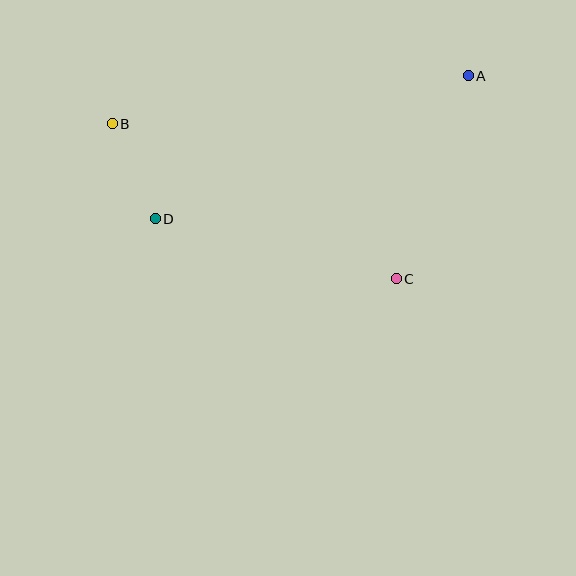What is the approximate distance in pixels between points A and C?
The distance between A and C is approximately 215 pixels.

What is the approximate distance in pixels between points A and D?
The distance between A and D is approximately 345 pixels.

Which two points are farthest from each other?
Points A and B are farthest from each other.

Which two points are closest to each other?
Points B and D are closest to each other.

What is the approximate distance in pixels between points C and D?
The distance between C and D is approximately 248 pixels.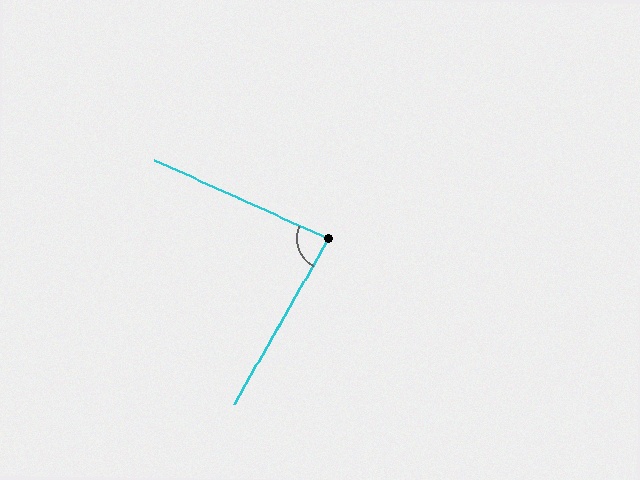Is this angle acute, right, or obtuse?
It is acute.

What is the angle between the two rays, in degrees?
Approximately 85 degrees.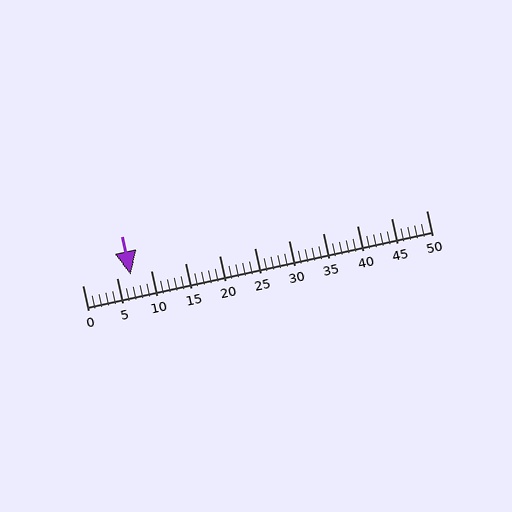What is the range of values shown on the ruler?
The ruler shows values from 0 to 50.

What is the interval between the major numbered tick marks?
The major tick marks are spaced 5 units apart.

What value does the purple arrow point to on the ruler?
The purple arrow points to approximately 7.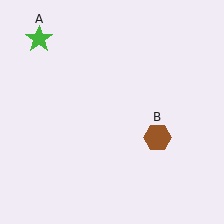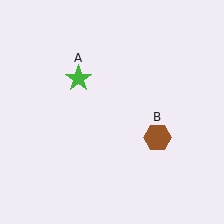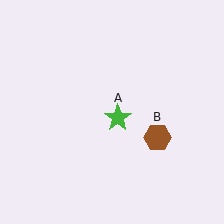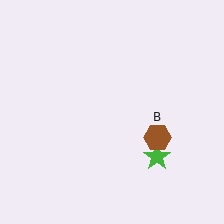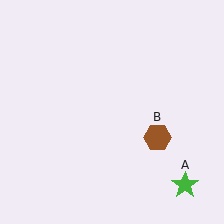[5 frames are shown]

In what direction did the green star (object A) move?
The green star (object A) moved down and to the right.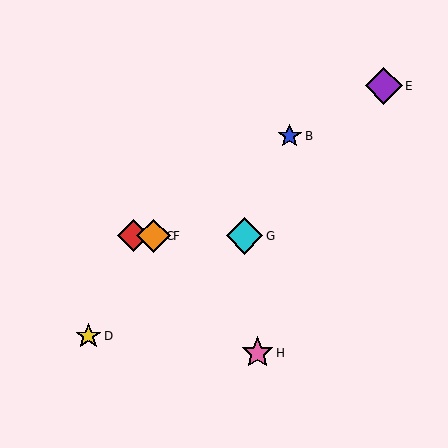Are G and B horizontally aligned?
No, G is at y≈236 and B is at y≈136.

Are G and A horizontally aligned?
Yes, both are at y≈236.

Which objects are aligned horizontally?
Objects A, C, F, G are aligned horizontally.